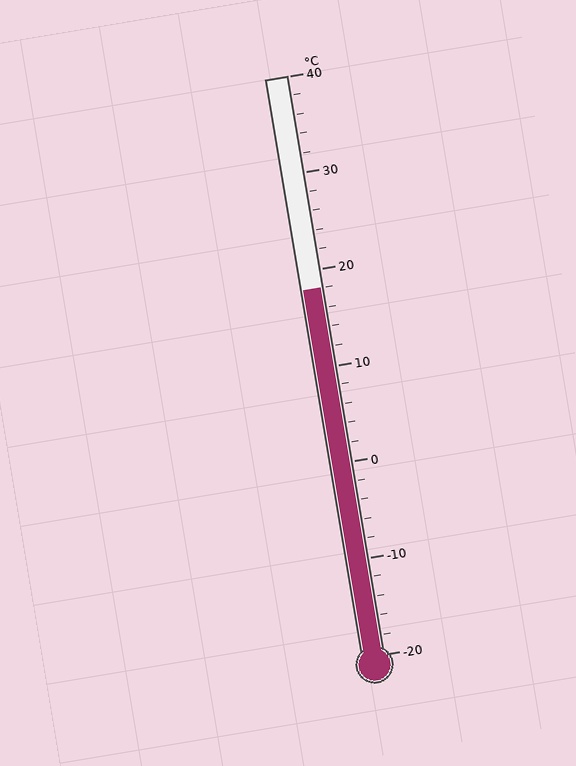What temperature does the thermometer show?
The thermometer shows approximately 18°C.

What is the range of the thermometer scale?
The thermometer scale ranges from -20°C to 40°C.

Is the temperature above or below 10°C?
The temperature is above 10°C.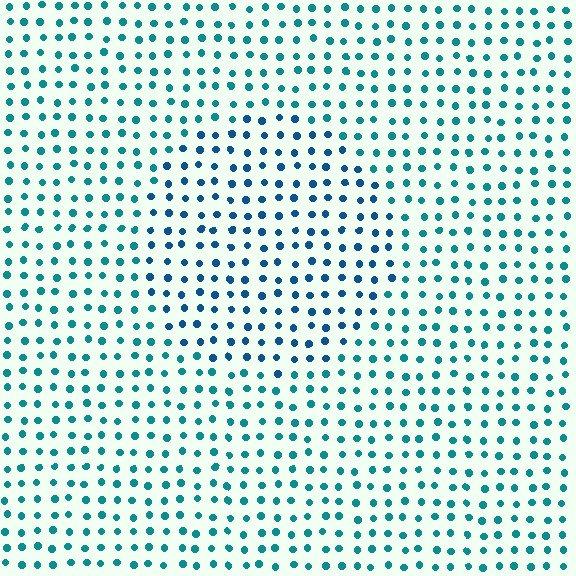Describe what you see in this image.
The image is filled with small teal elements in a uniform arrangement. A circle-shaped region is visible where the elements are tinted to a slightly different hue, forming a subtle color boundary.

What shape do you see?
I see a circle.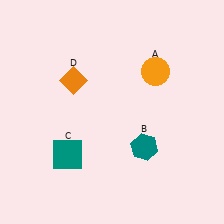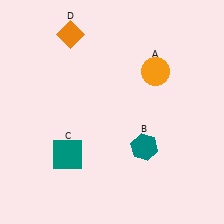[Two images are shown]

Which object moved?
The orange diamond (D) moved up.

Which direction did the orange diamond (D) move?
The orange diamond (D) moved up.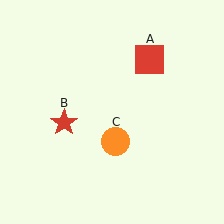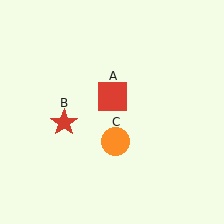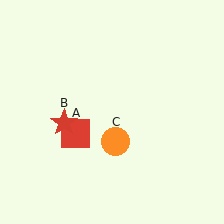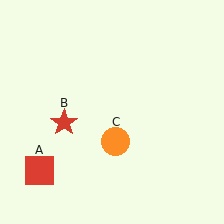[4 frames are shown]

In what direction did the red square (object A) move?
The red square (object A) moved down and to the left.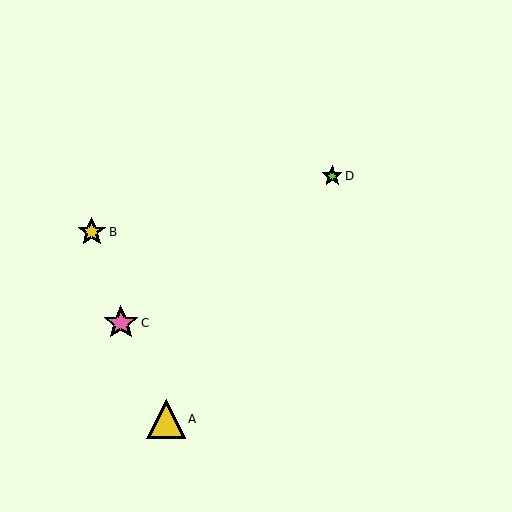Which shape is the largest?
The yellow triangle (labeled A) is the largest.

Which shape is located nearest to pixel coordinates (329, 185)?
The lime star (labeled D) at (332, 176) is nearest to that location.